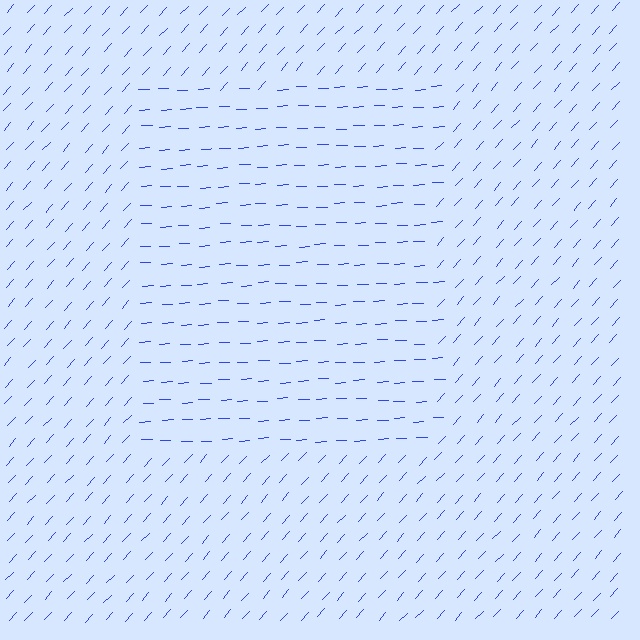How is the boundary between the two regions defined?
The boundary is defined purely by a change in line orientation (approximately 45 degrees difference). All lines are the same color and thickness.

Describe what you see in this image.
The image is filled with small blue line segments. A rectangle region in the image has lines oriented differently from the surrounding lines, creating a visible texture boundary.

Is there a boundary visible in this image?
Yes, there is a texture boundary formed by a change in line orientation.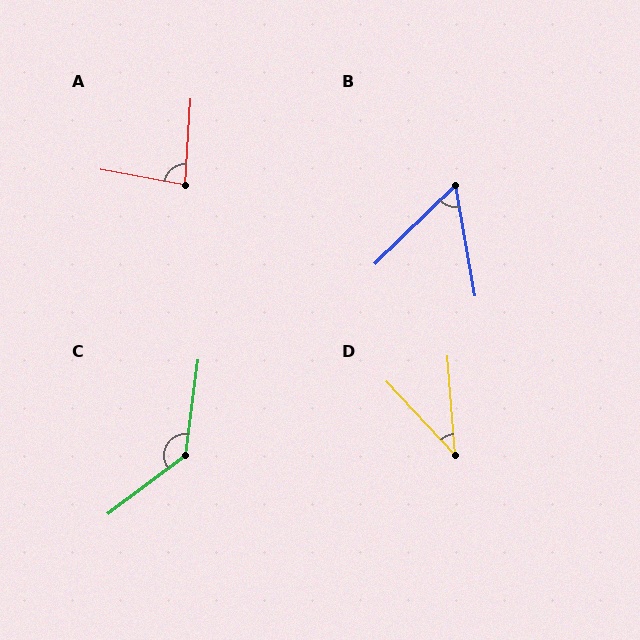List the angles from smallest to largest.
D (39°), B (56°), A (83°), C (134°).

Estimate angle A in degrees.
Approximately 83 degrees.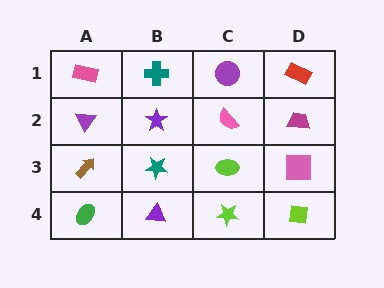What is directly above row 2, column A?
A pink rectangle.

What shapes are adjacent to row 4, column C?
A lime ellipse (row 3, column C), a purple triangle (row 4, column B), a lime square (row 4, column D).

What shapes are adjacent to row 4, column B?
A teal star (row 3, column B), a green ellipse (row 4, column A), a lime star (row 4, column C).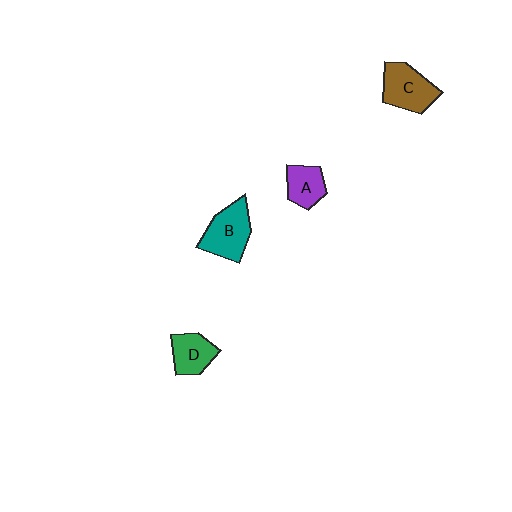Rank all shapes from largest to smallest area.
From largest to smallest: B (teal), C (brown), D (green), A (purple).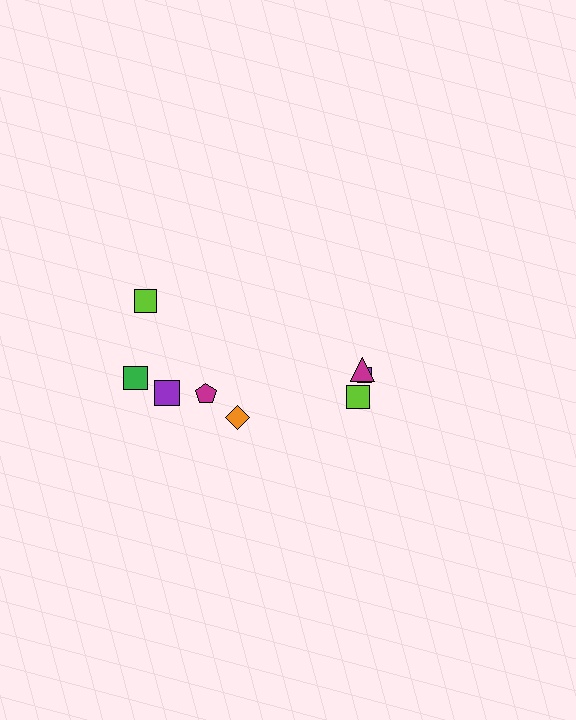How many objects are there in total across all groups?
There are 8 objects.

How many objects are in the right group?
There are 3 objects.